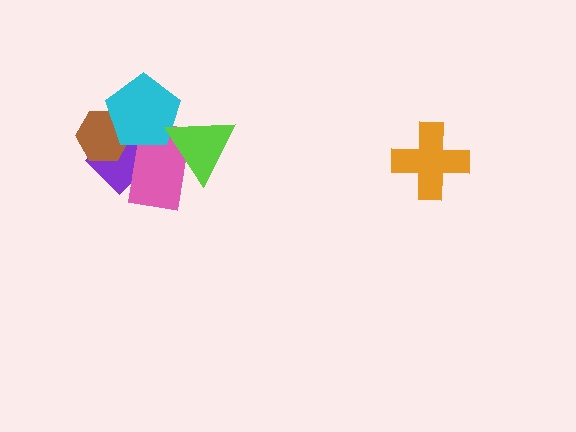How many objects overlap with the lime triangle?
2 objects overlap with the lime triangle.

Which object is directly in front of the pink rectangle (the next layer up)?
The cyan pentagon is directly in front of the pink rectangle.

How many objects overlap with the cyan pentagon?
4 objects overlap with the cyan pentagon.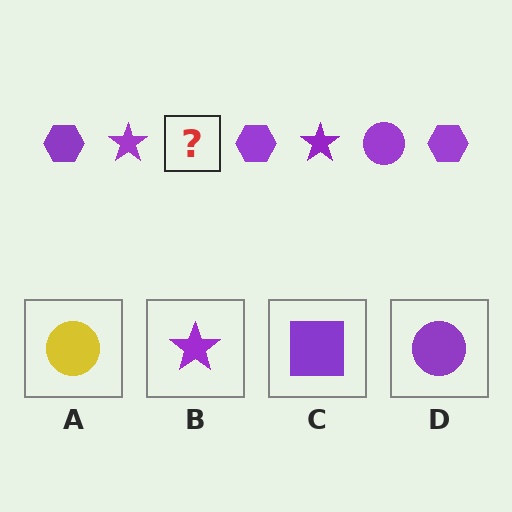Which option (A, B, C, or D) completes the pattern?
D.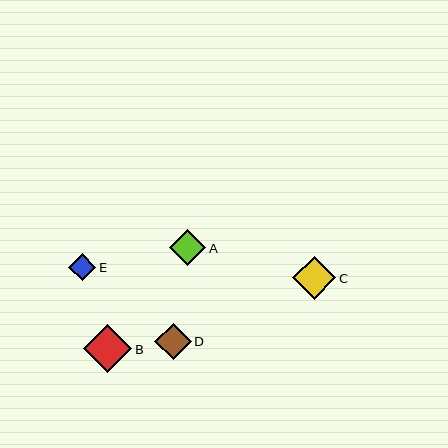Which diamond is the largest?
Diamond B is the largest with a size of approximately 48 pixels.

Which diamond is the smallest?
Diamond E is the smallest with a size of approximately 27 pixels.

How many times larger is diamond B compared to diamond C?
Diamond B is approximately 1.1 times the size of diamond C.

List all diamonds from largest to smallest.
From largest to smallest: B, C, D, A, E.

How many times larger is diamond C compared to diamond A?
Diamond C is approximately 1.2 times the size of diamond A.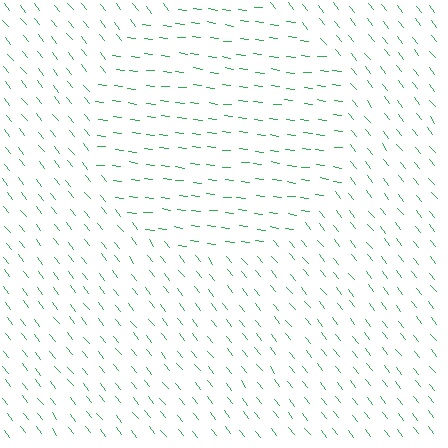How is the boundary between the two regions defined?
The boundary is defined purely by a change in line orientation (approximately 45 degrees difference). All lines are the same color and thickness.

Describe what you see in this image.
The image is filled with small green line segments. A circle region in the image has lines oriented differently from the surrounding lines, creating a visible texture boundary.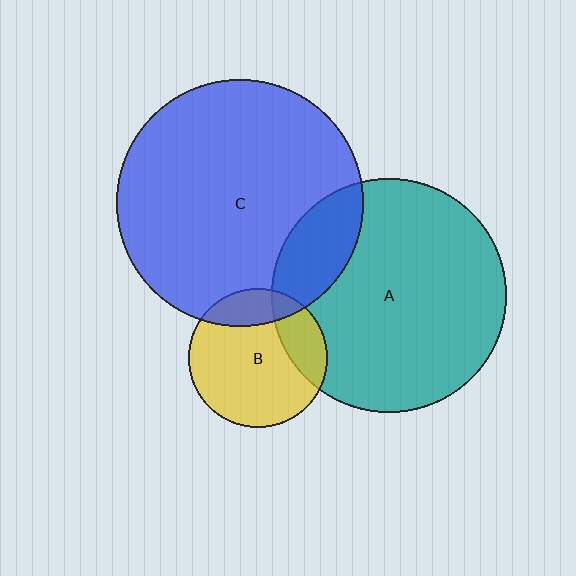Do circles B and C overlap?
Yes.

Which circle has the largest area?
Circle C (blue).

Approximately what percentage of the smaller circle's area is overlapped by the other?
Approximately 20%.